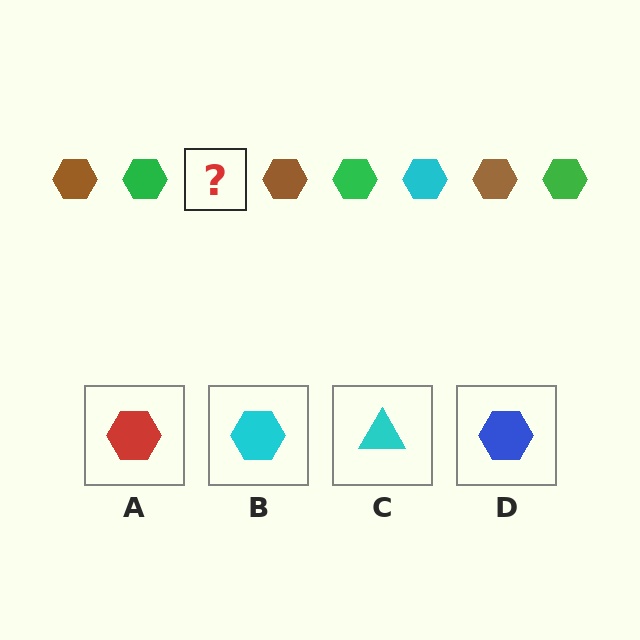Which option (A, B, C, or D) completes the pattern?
B.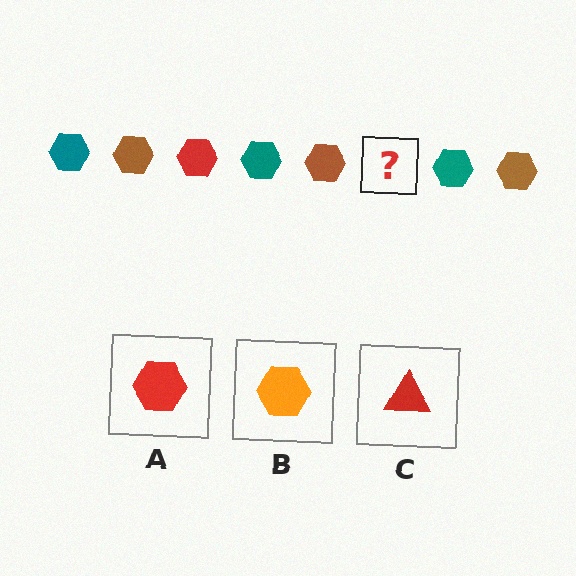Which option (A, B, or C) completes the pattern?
A.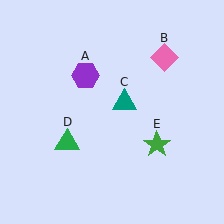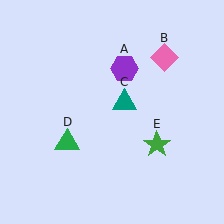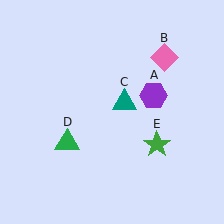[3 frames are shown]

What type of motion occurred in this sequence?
The purple hexagon (object A) rotated clockwise around the center of the scene.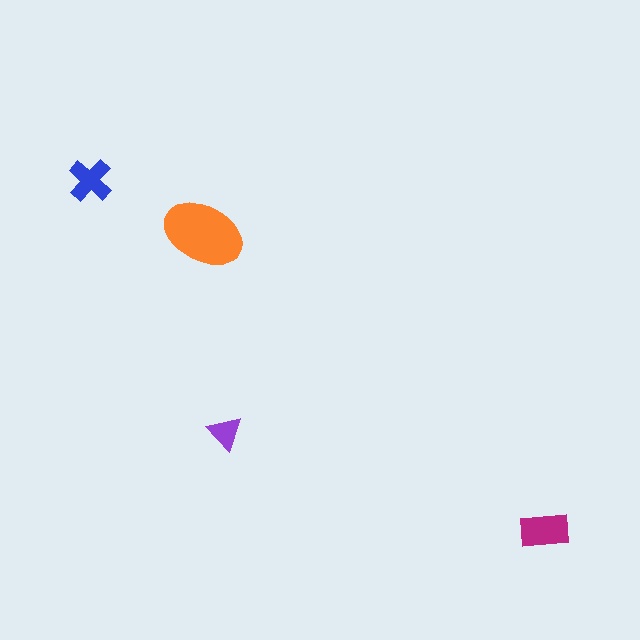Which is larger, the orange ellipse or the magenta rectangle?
The orange ellipse.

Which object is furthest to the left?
The blue cross is leftmost.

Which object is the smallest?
The purple triangle.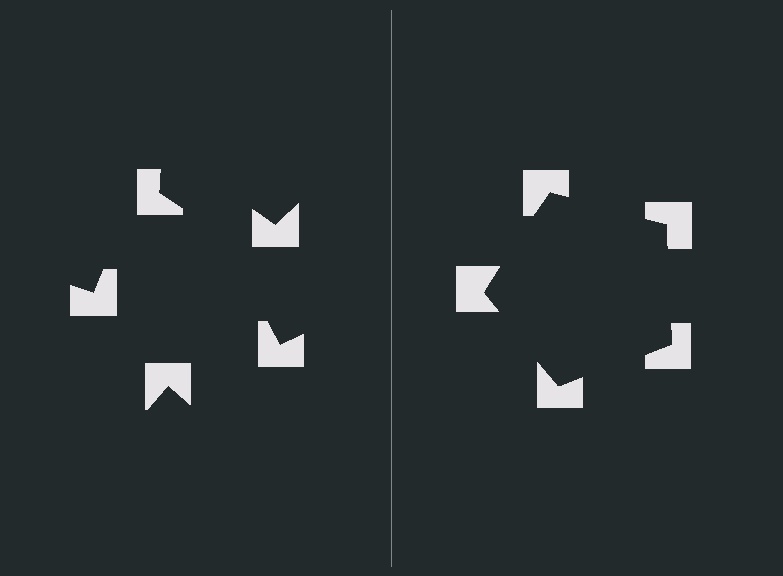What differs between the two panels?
The notched squares are positioned identically on both sides; only the wedge orientations differ. On the right they align to a pentagon; on the left they are misaligned.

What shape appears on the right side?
An illusory pentagon.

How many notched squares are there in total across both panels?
10 — 5 on each side.